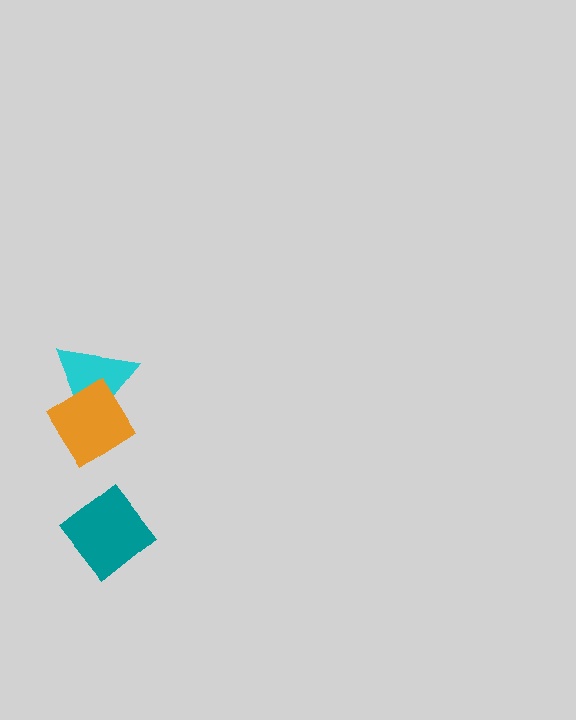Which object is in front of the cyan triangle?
The orange diamond is in front of the cyan triangle.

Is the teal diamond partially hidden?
No, no other shape covers it.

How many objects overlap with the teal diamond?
0 objects overlap with the teal diamond.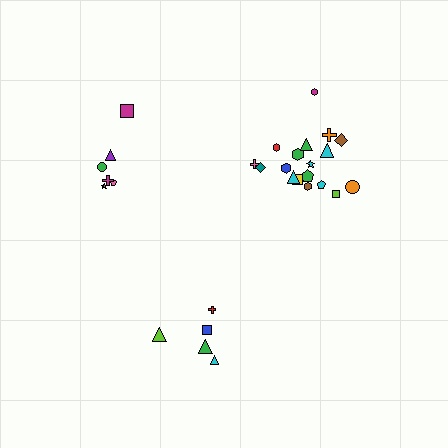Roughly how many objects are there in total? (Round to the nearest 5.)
Roughly 30 objects in total.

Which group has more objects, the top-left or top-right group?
The top-right group.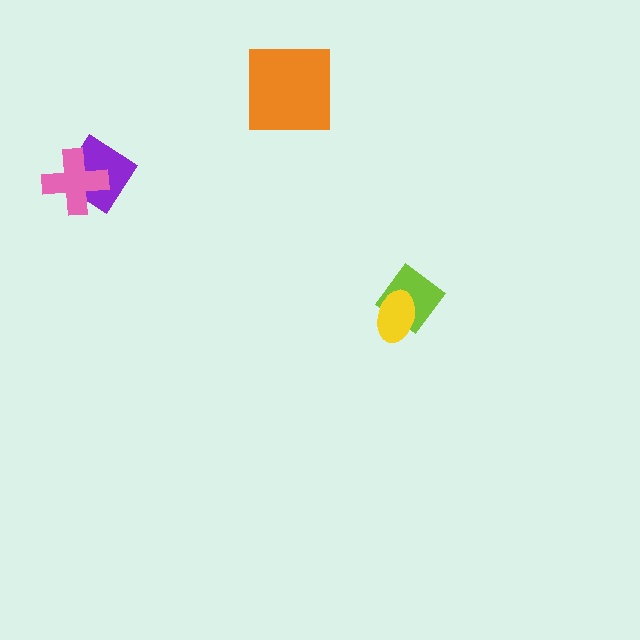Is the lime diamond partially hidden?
Yes, it is partially covered by another shape.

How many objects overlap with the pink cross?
1 object overlaps with the pink cross.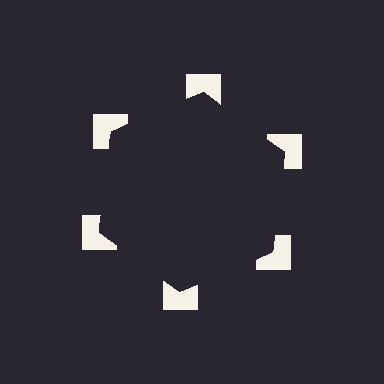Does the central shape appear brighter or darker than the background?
It typically appears slightly darker than the background, even though no actual brightness change is drawn.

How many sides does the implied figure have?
6 sides.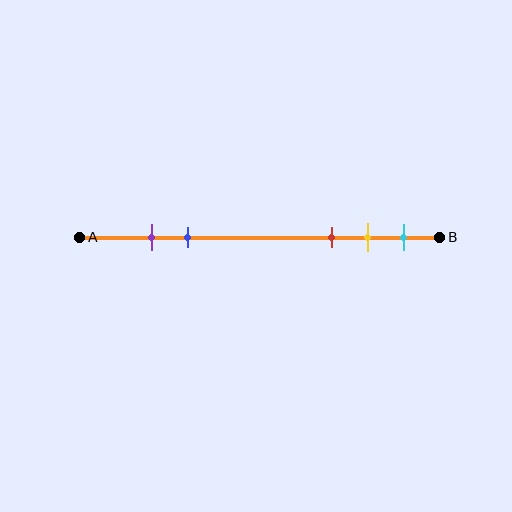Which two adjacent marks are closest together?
The purple and blue marks are the closest adjacent pair.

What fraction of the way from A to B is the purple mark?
The purple mark is approximately 20% (0.2) of the way from A to B.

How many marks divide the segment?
There are 5 marks dividing the segment.